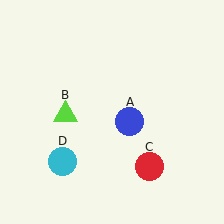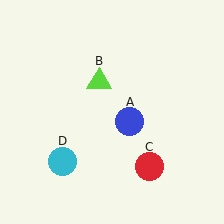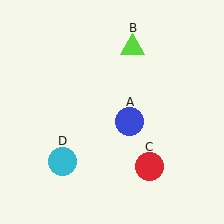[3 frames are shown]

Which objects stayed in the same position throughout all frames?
Blue circle (object A) and red circle (object C) and cyan circle (object D) remained stationary.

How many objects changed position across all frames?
1 object changed position: lime triangle (object B).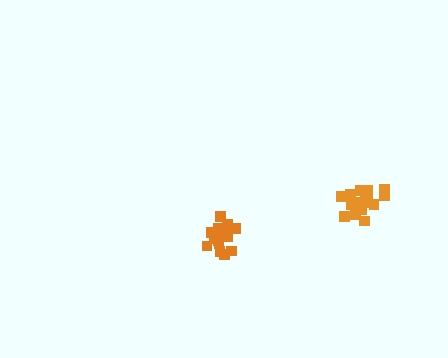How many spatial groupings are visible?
There are 2 spatial groupings.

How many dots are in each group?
Group 1: 15 dots, Group 2: 17 dots (32 total).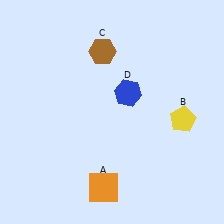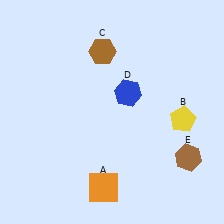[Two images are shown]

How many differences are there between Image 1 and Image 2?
There is 1 difference between the two images.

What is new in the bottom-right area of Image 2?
A brown hexagon (E) was added in the bottom-right area of Image 2.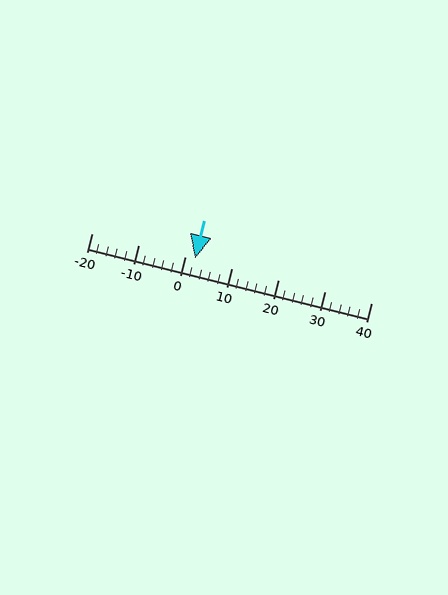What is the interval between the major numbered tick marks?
The major tick marks are spaced 10 units apart.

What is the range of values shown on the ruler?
The ruler shows values from -20 to 40.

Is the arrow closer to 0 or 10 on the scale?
The arrow is closer to 0.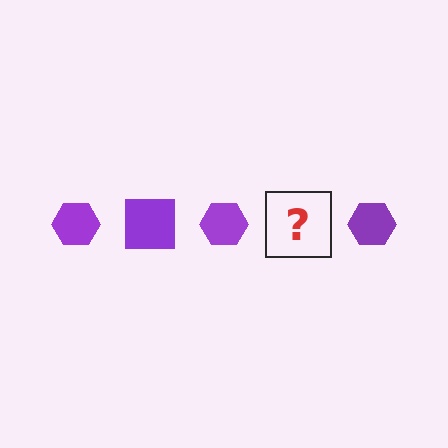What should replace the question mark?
The question mark should be replaced with a purple square.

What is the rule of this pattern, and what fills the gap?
The rule is that the pattern cycles through hexagon, square shapes in purple. The gap should be filled with a purple square.